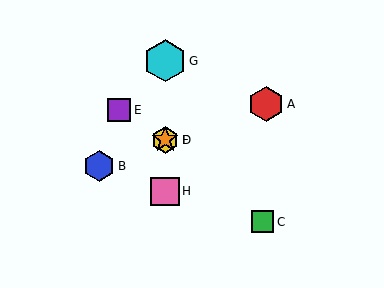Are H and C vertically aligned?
No, H is at x≈165 and C is at x≈262.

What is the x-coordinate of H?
Object H is at x≈165.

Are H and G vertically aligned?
Yes, both are at x≈165.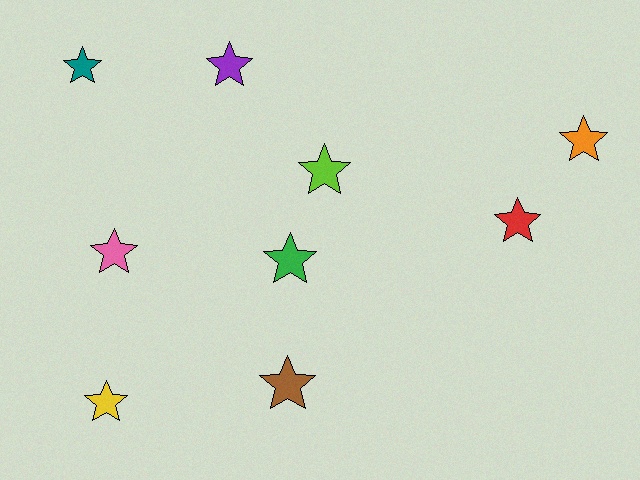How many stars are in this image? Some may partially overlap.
There are 9 stars.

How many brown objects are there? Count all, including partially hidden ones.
There is 1 brown object.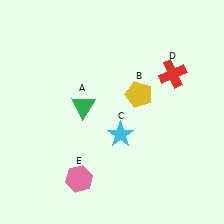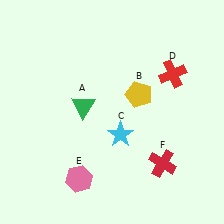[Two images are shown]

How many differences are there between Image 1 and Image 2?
There is 1 difference between the two images.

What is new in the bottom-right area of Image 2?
A red cross (F) was added in the bottom-right area of Image 2.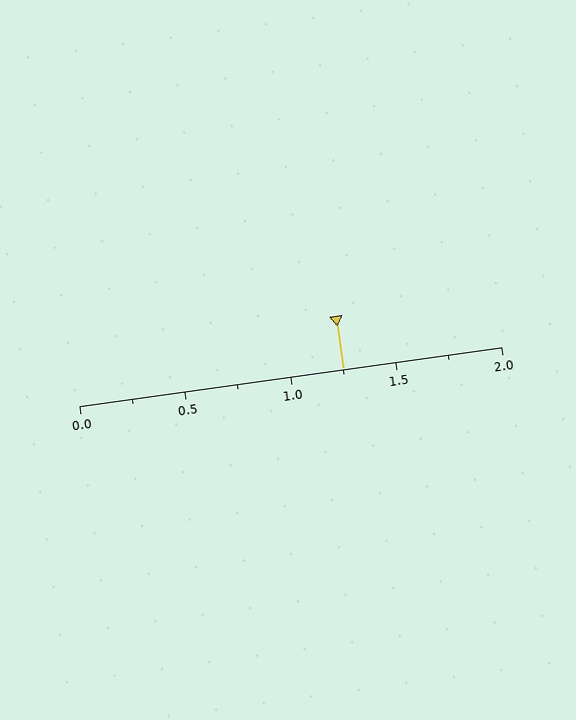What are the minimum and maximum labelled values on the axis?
The axis runs from 0.0 to 2.0.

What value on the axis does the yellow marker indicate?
The marker indicates approximately 1.25.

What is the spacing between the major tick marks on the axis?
The major ticks are spaced 0.5 apart.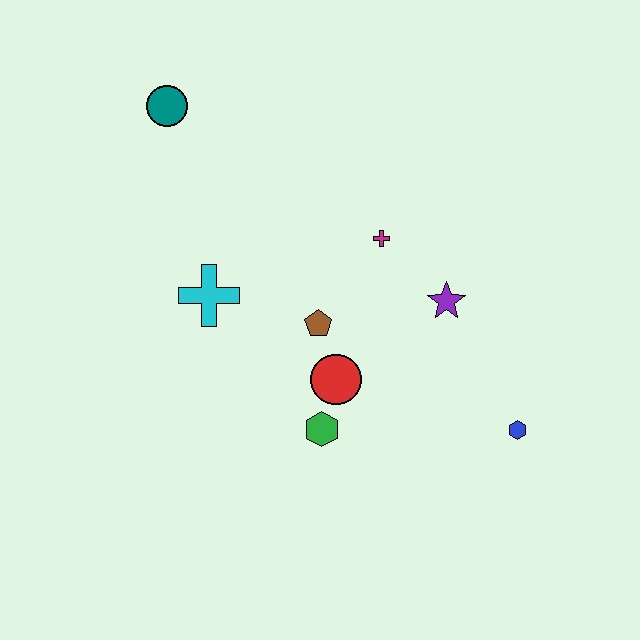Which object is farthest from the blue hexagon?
The teal circle is farthest from the blue hexagon.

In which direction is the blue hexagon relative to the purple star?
The blue hexagon is below the purple star.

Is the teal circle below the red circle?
No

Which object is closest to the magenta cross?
The purple star is closest to the magenta cross.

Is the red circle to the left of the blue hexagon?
Yes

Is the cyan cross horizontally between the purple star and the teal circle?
Yes